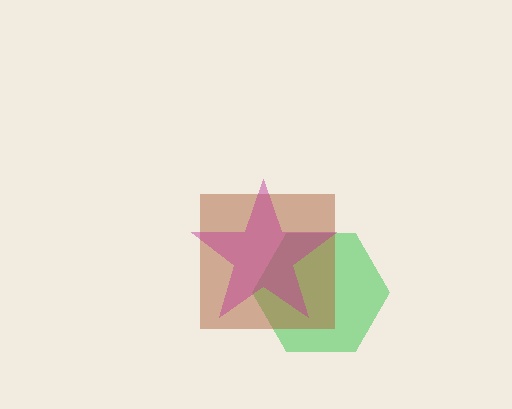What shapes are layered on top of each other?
The layered shapes are: a green hexagon, a brown square, a magenta star.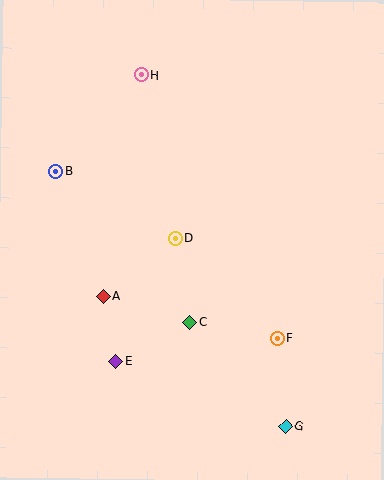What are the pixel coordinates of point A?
Point A is at (103, 296).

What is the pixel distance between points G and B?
The distance between G and B is 343 pixels.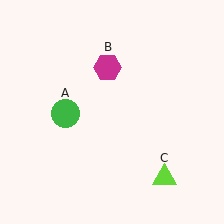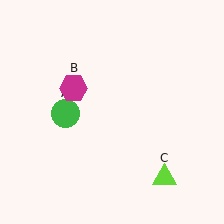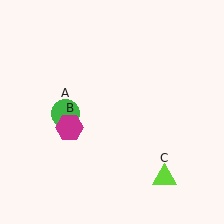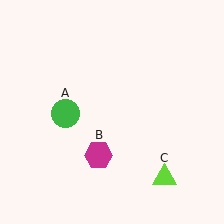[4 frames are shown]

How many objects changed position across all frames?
1 object changed position: magenta hexagon (object B).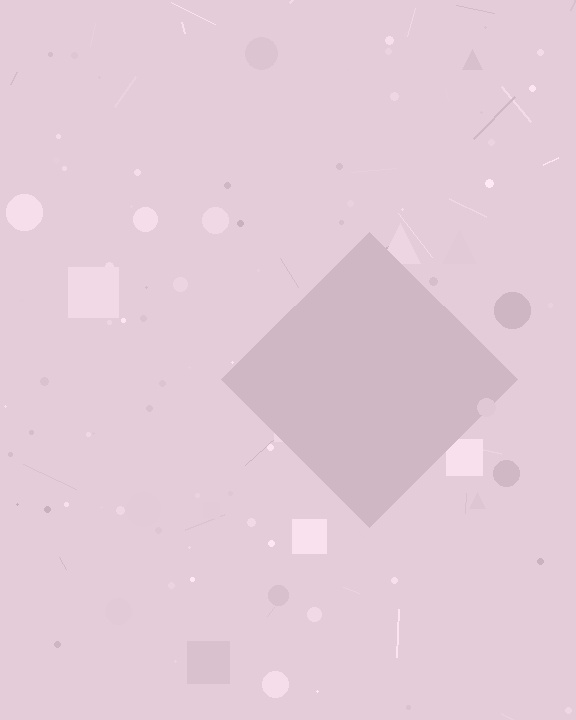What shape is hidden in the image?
A diamond is hidden in the image.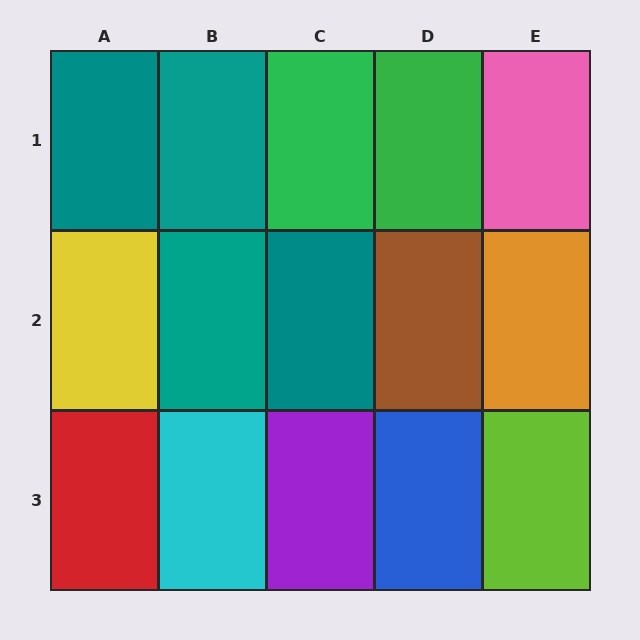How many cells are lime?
1 cell is lime.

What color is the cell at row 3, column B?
Cyan.